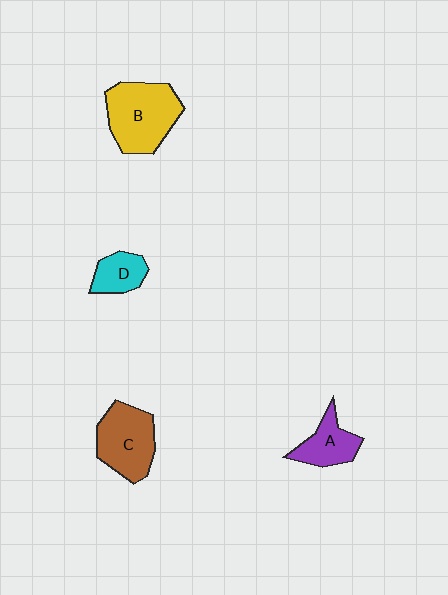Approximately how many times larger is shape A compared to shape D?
Approximately 1.2 times.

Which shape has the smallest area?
Shape D (cyan).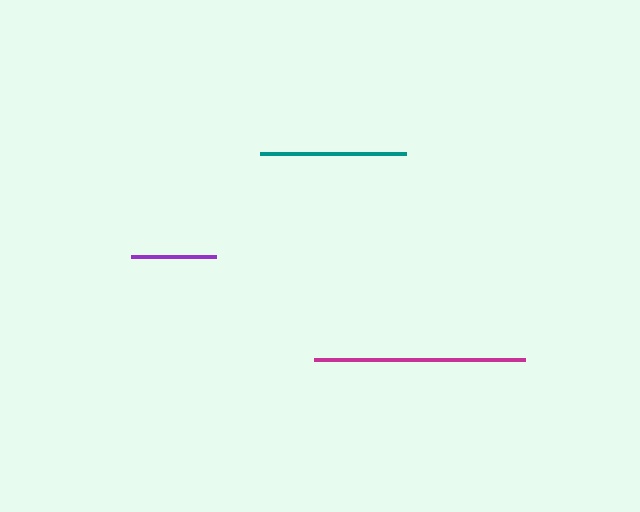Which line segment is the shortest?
The purple line is the shortest at approximately 85 pixels.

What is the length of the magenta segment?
The magenta segment is approximately 210 pixels long.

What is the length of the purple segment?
The purple segment is approximately 85 pixels long.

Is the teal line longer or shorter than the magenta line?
The magenta line is longer than the teal line.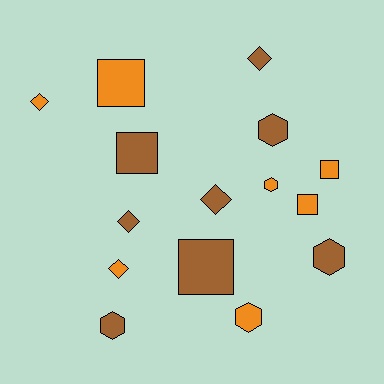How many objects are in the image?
There are 15 objects.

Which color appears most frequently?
Brown, with 8 objects.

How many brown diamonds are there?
There are 3 brown diamonds.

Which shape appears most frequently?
Diamond, with 5 objects.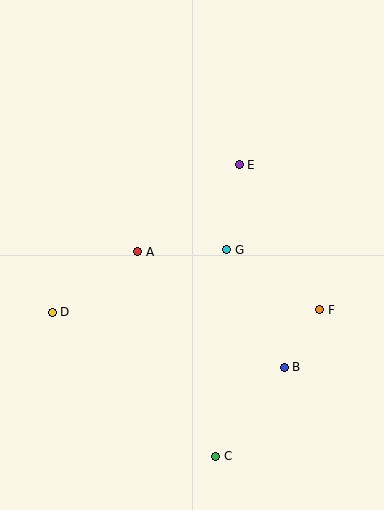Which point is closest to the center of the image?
Point G at (227, 250) is closest to the center.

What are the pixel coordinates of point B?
Point B is at (284, 367).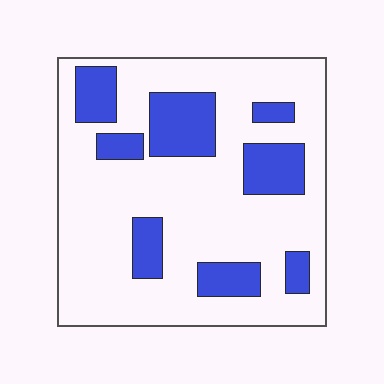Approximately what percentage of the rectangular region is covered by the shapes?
Approximately 25%.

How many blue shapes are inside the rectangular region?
8.